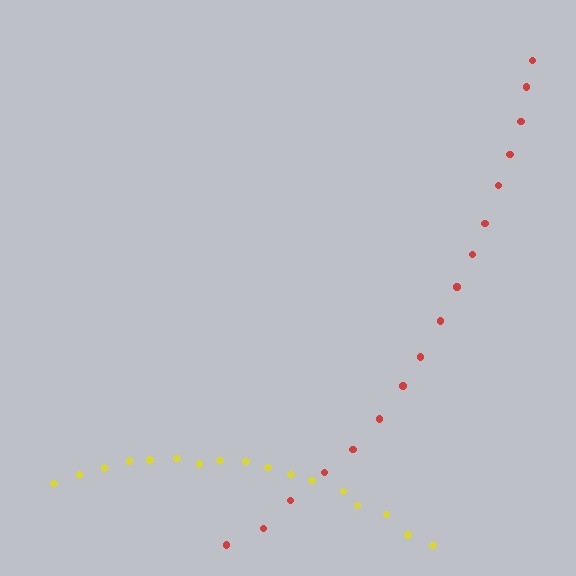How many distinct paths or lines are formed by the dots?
There are 2 distinct paths.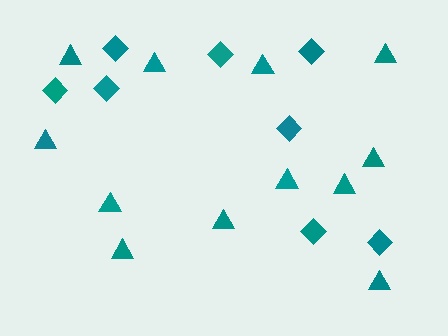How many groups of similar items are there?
There are 2 groups: one group of triangles (12) and one group of diamonds (8).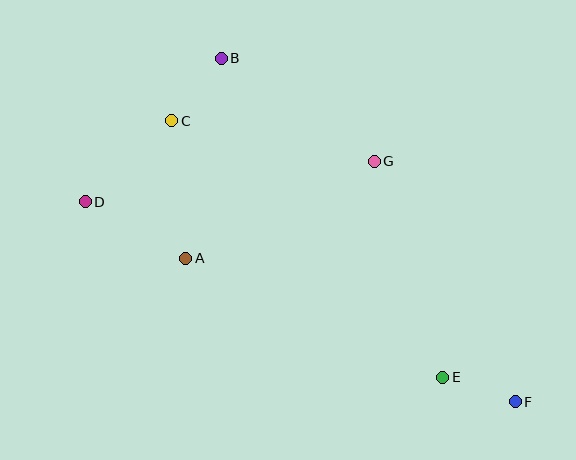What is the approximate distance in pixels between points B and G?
The distance between B and G is approximately 185 pixels.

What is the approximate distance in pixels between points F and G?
The distance between F and G is approximately 279 pixels.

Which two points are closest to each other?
Points E and F are closest to each other.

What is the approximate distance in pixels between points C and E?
The distance between C and E is approximately 373 pixels.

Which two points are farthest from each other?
Points D and F are farthest from each other.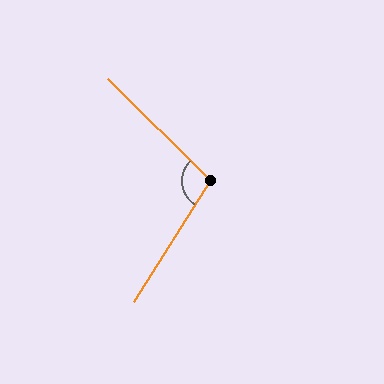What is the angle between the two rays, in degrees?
Approximately 103 degrees.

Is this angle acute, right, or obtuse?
It is obtuse.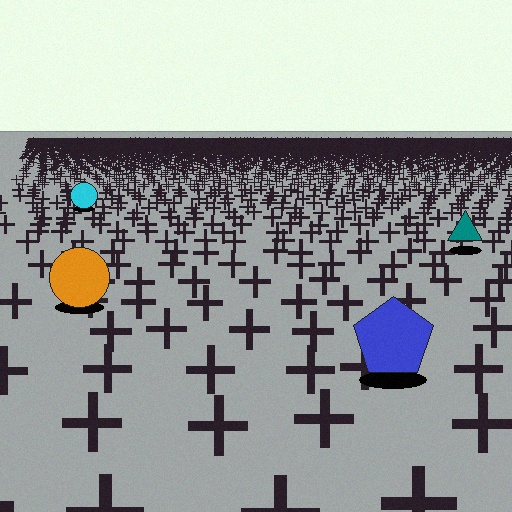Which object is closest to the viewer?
The blue pentagon is closest. The texture marks near it are larger and more spread out.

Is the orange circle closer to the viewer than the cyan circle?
Yes. The orange circle is closer — you can tell from the texture gradient: the ground texture is coarser near it.